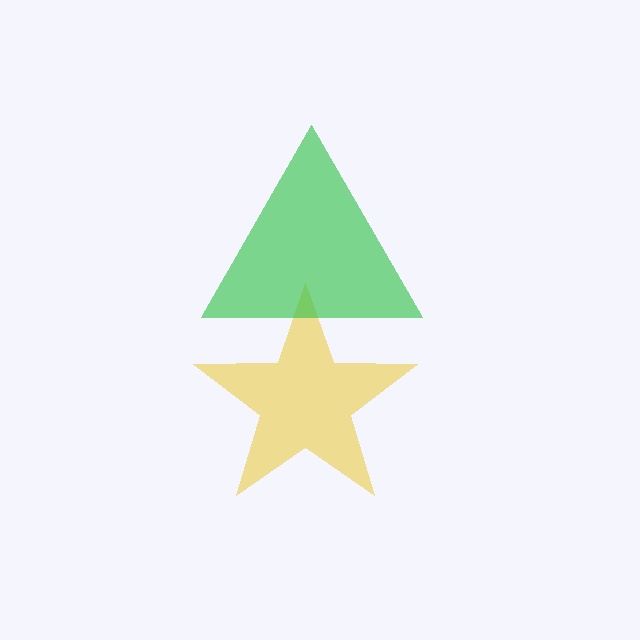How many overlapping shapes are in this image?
There are 2 overlapping shapes in the image.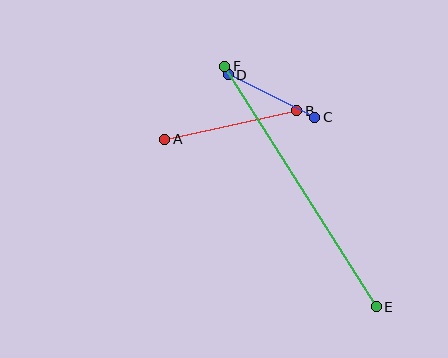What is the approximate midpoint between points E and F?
The midpoint is at approximately (300, 186) pixels.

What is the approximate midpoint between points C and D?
The midpoint is at approximately (271, 96) pixels.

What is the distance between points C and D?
The distance is approximately 96 pixels.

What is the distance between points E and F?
The distance is approximately 285 pixels.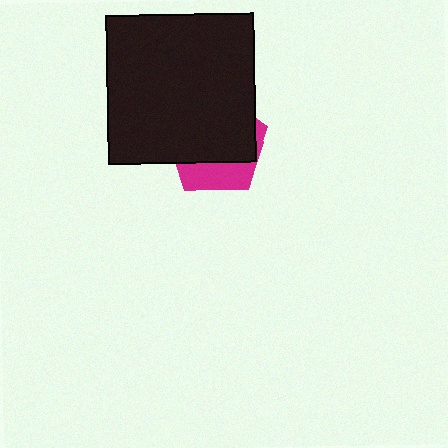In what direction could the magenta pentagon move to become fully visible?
The magenta pentagon could move down. That would shift it out from behind the black square entirely.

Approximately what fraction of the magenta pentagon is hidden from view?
Roughly 70% of the magenta pentagon is hidden behind the black square.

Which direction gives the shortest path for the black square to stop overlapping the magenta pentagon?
Moving up gives the shortest separation.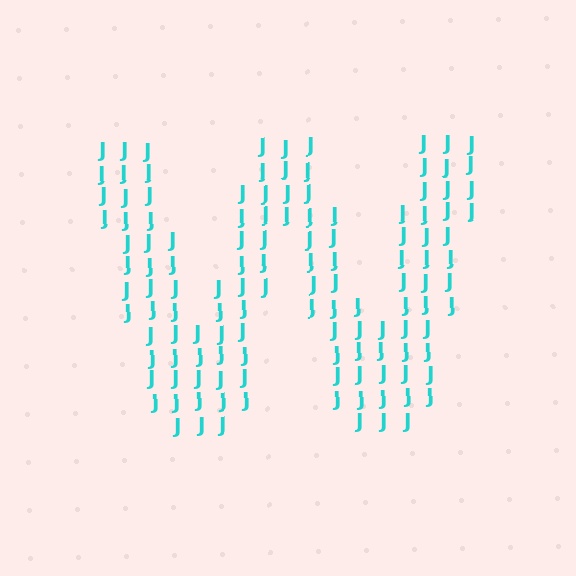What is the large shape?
The large shape is the letter W.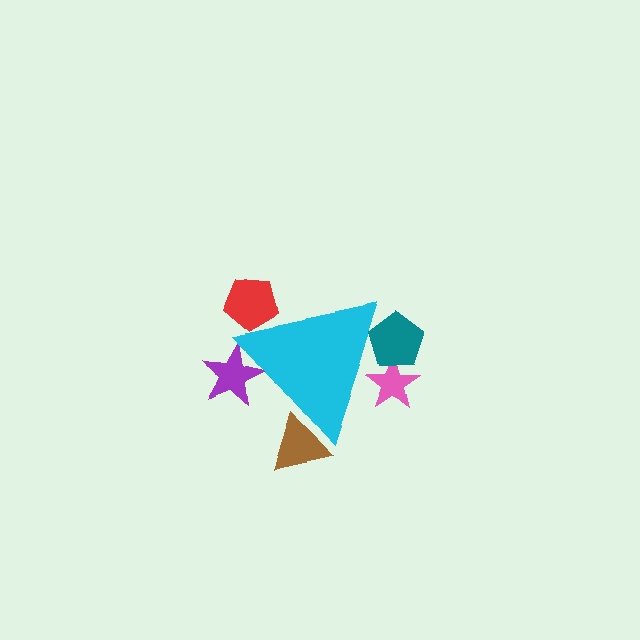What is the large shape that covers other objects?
A cyan triangle.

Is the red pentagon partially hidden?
Yes, the red pentagon is partially hidden behind the cyan triangle.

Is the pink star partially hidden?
Yes, the pink star is partially hidden behind the cyan triangle.